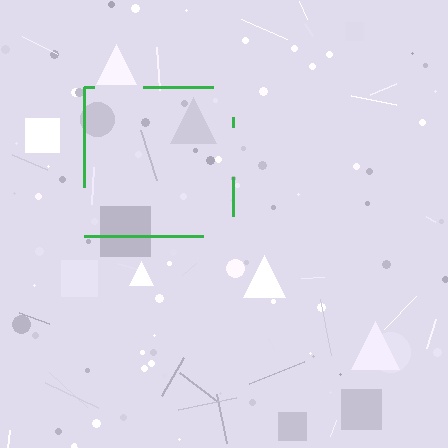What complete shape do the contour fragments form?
The contour fragments form a square.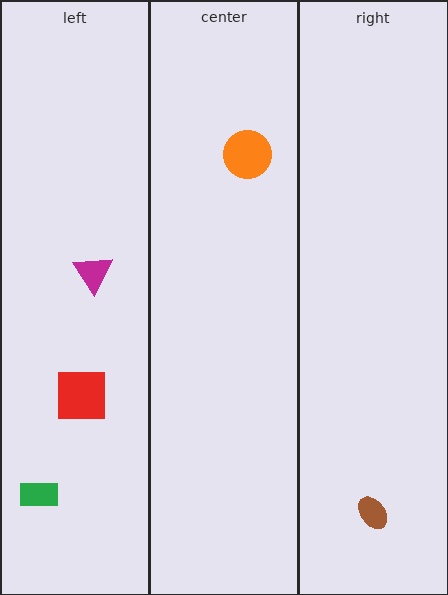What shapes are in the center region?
The orange circle.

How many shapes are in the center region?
1.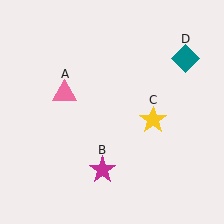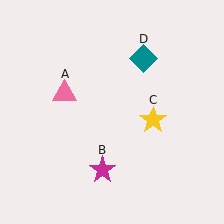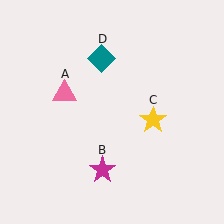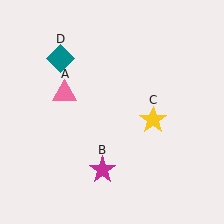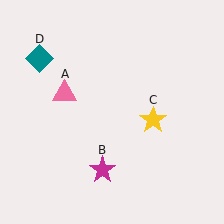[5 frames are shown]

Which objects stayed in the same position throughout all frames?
Pink triangle (object A) and magenta star (object B) and yellow star (object C) remained stationary.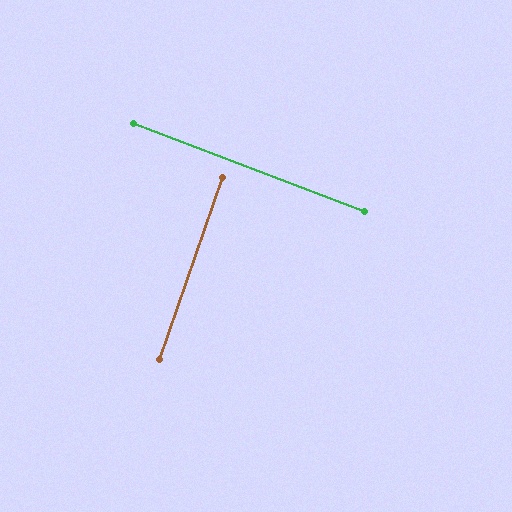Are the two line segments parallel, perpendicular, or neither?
Perpendicular — they meet at approximately 88°.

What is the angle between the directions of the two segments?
Approximately 88 degrees.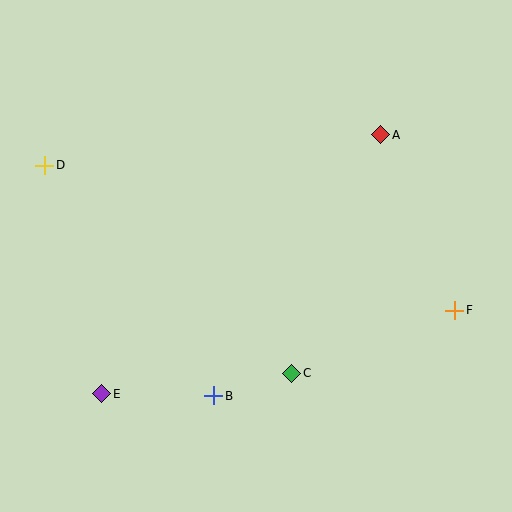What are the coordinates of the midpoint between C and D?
The midpoint between C and D is at (168, 269).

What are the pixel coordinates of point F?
Point F is at (455, 310).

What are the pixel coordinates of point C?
Point C is at (292, 373).